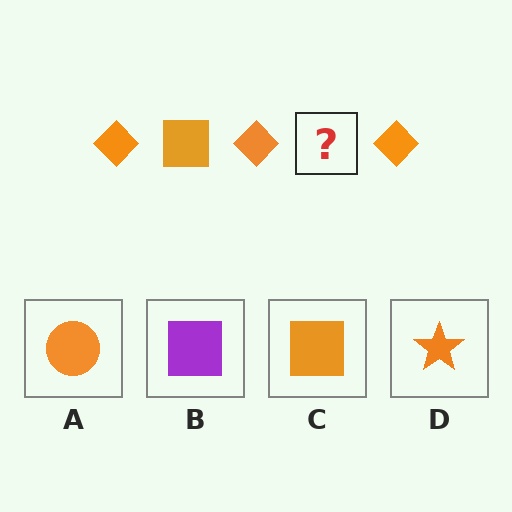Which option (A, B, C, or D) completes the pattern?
C.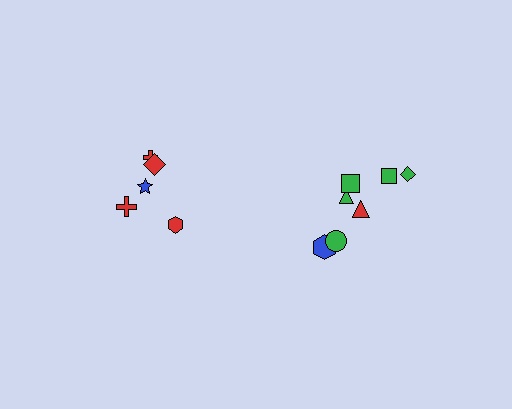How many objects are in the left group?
There are 5 objects.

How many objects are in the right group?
There are 7 objects.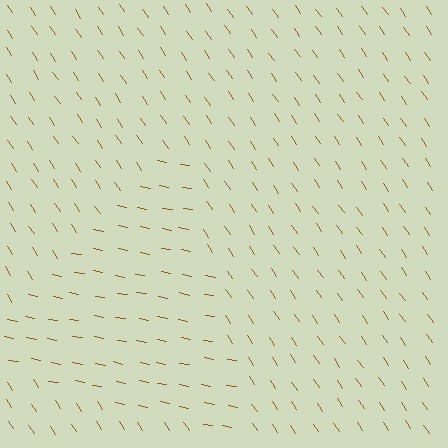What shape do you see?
I see a triangle.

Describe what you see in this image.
The image is filled with small brown line segments. A triangle region in the image has lines oriented differently from the surrounding lines, creating a visible texture boundary.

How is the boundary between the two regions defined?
The boundary is defined purely by a change in line orientation (approximately 45 degrees difference). All lines are the same color and thickness.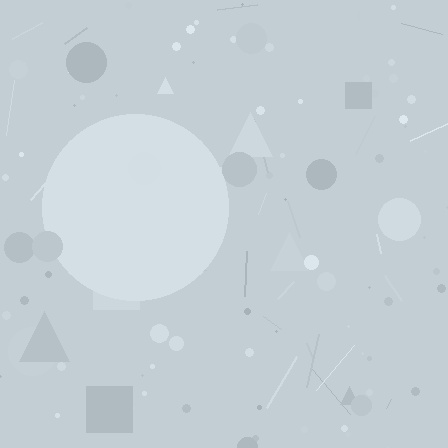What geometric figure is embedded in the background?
A circle is embedded in the background.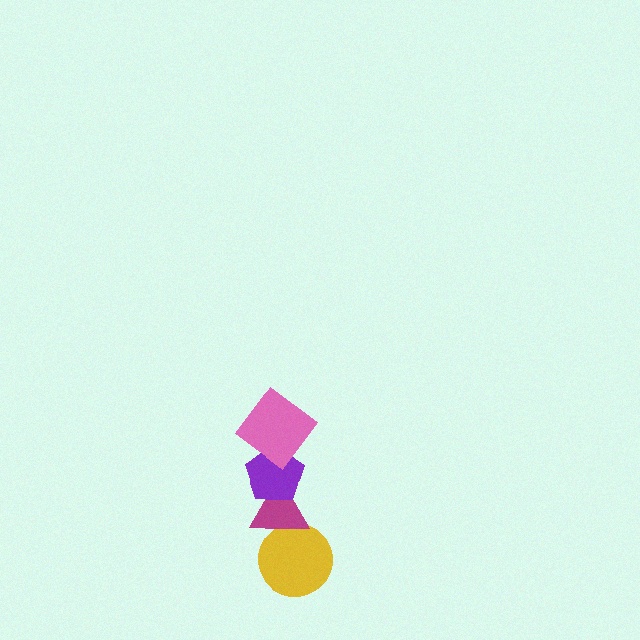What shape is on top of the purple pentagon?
The pink diamond is on top of the purple pentagon.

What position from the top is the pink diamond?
The pink diamond is 1st from the top.